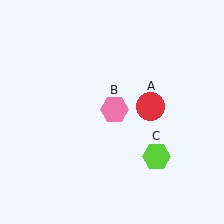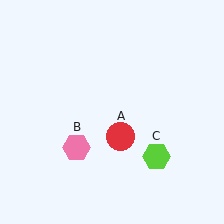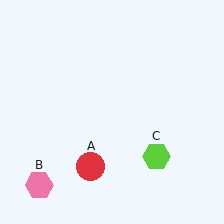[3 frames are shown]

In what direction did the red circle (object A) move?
The red circle (object A) moved down and to the left.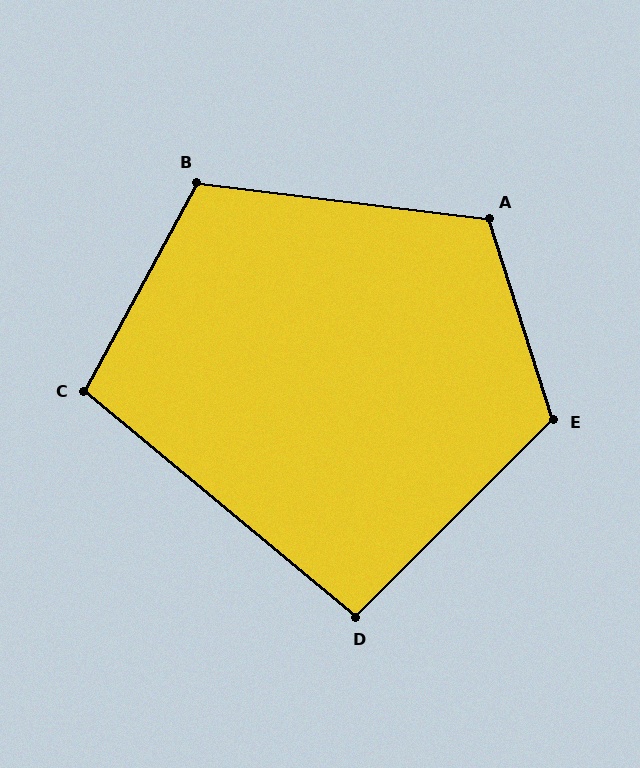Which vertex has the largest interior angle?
E, at approximately 117 degrees.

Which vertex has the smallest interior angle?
D, at approximately 95 degrees.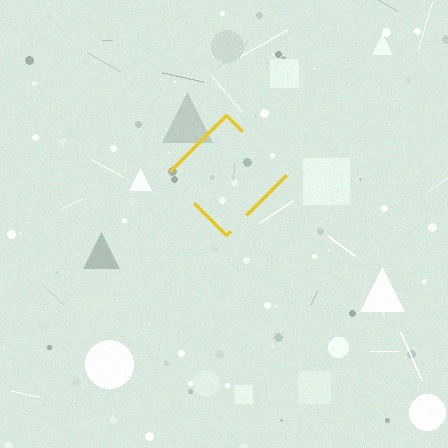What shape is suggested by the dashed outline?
The dashed outline suggests a diamond.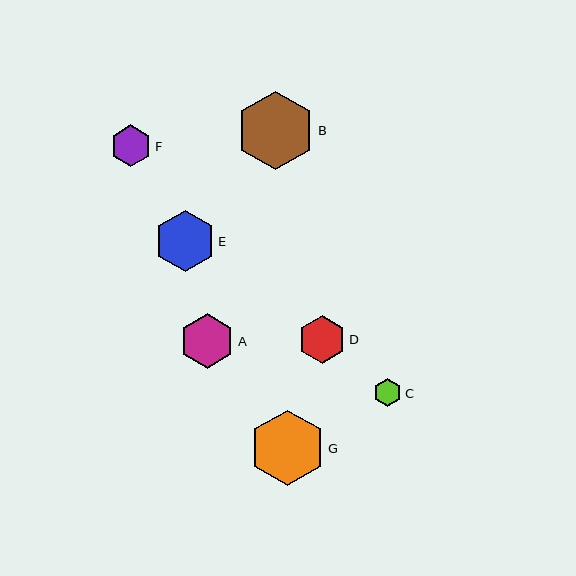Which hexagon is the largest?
Hexagon B is the largest with a size of approximately 79 pixels.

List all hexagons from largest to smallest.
From largest to smallest: B, G, E, A, D, F, C.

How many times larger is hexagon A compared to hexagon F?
Hexagon A is approximately 1.3 times the size of hexagon F.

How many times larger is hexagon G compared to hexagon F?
Hexagon G is approximately 1.8 times the size of hexagon F.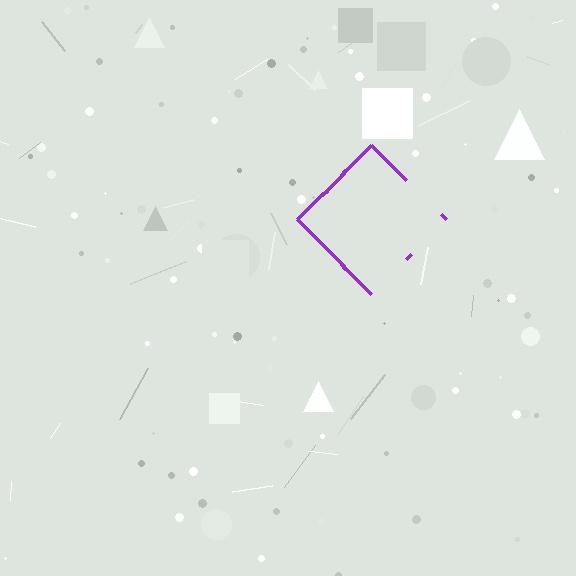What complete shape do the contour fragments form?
The contour fragments form a diamond.